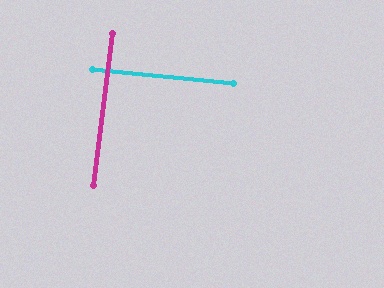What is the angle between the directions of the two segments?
Approximately 89 degrees.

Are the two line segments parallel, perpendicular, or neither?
Perpendicular — they meet at approximately 89°.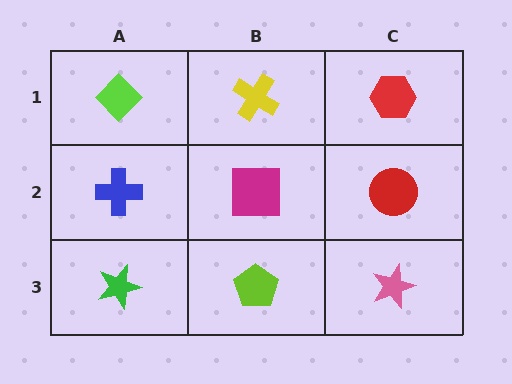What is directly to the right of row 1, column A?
A yellow cross.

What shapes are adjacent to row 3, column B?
A magenta square (row 2, column B), a green star (row 3, column A), a pink star (row 3, column C).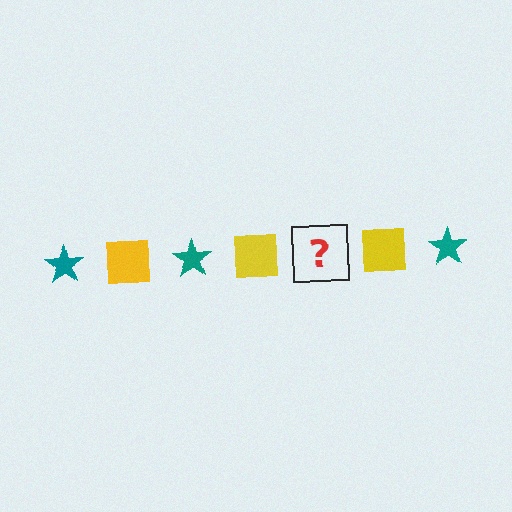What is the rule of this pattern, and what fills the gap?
The rule is that the pattern alternates between teal star and yellow square. The gap should be filled with a teal star.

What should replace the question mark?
The question mark should be replaced with a teal star.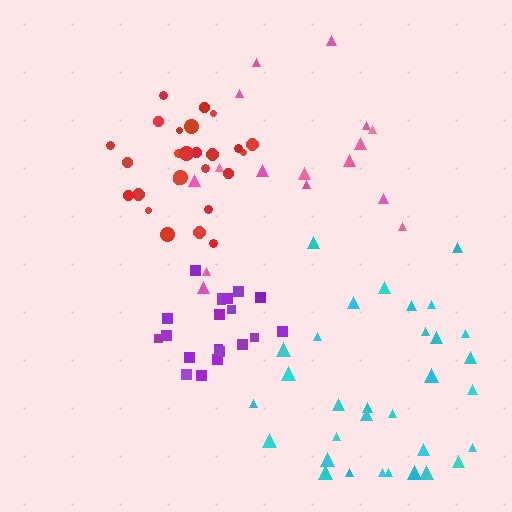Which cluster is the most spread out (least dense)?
Pink.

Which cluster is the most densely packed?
Red.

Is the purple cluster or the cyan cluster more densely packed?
Purple.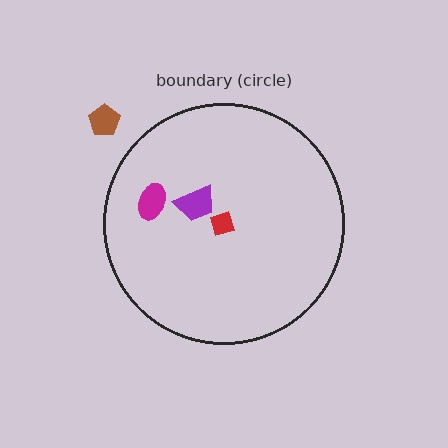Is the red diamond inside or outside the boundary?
Inside.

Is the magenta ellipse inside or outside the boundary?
Inside.